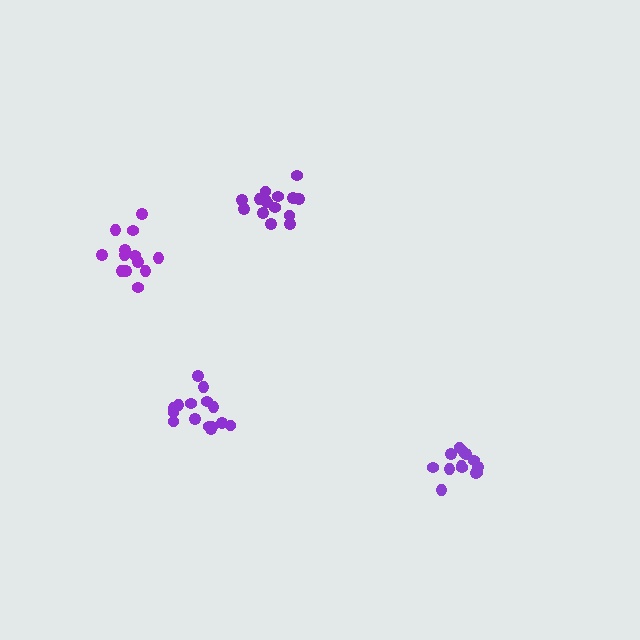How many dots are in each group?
Group 1: 15 dots, Group 2: 15 dots, Group 3: 13 dots, Group 4: 13 dots (56 total).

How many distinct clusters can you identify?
There are 4 distinct clusters.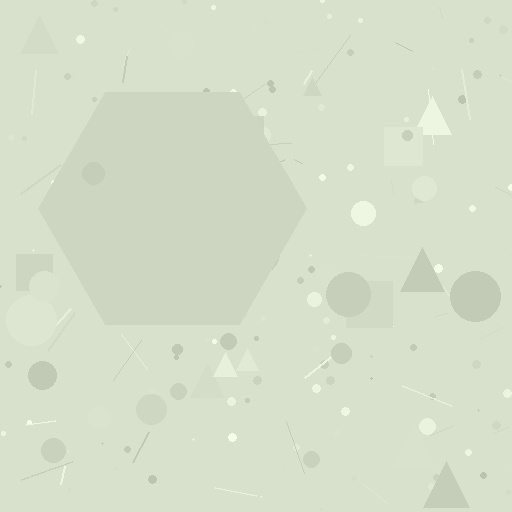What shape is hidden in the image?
A hexagon is hidden in the image.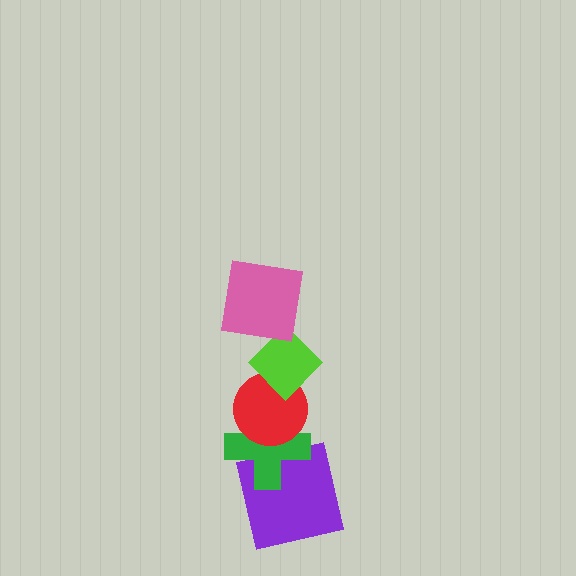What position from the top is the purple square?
The purple square is 5th from the top.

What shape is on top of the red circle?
The lime diamond is on top of the red circle.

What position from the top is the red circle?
The red circle is 3rd from the top.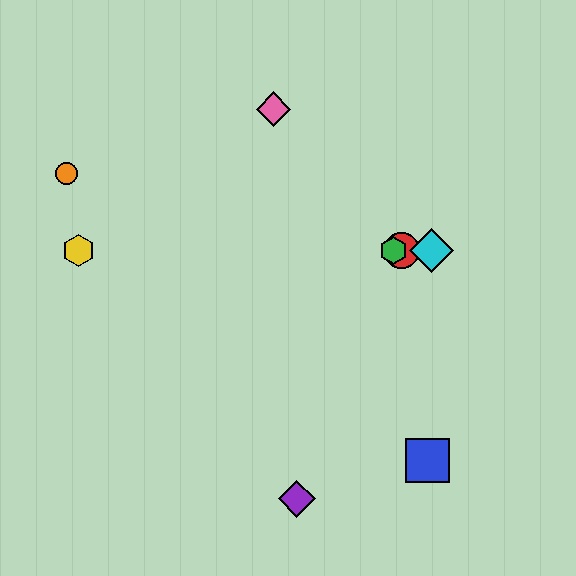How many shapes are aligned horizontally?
4 shapes (the red circle, the green hexagon, the yellow hexagon, the cyan diamond) are aligned horizontally.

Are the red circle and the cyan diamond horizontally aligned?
Yes, both are at y≈250.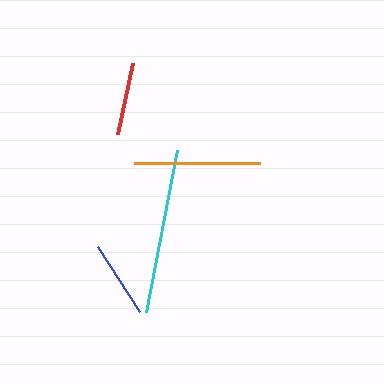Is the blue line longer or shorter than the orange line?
The orange line is longer than the blue line.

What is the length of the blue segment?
The blue segment is approximately 77 pixels long.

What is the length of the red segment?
The red segment is approximately 73 pixels long.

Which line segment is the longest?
The cyan line is the longest at approximately 165 pixels.